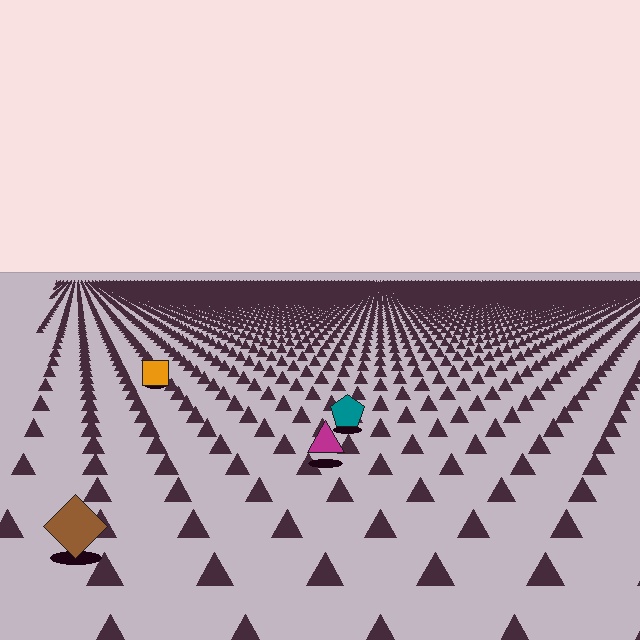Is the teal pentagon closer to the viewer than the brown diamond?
No. The brown diamond is closer — you can tell from the texture gradient: the ground texture is coarser near it.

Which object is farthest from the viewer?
The orange square is farthest from the viewer. It appears smaller and the ground texture around it is denser.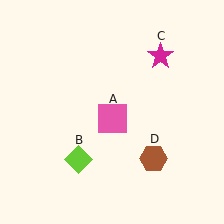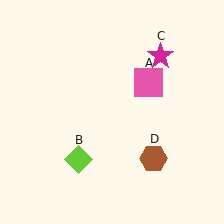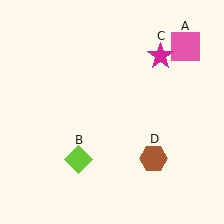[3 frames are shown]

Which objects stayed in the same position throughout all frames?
Lime diamond (object B) and magenta star (object C) and brown hexagon (object D) remained stationary.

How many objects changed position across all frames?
1 object changed position: pink square (object A).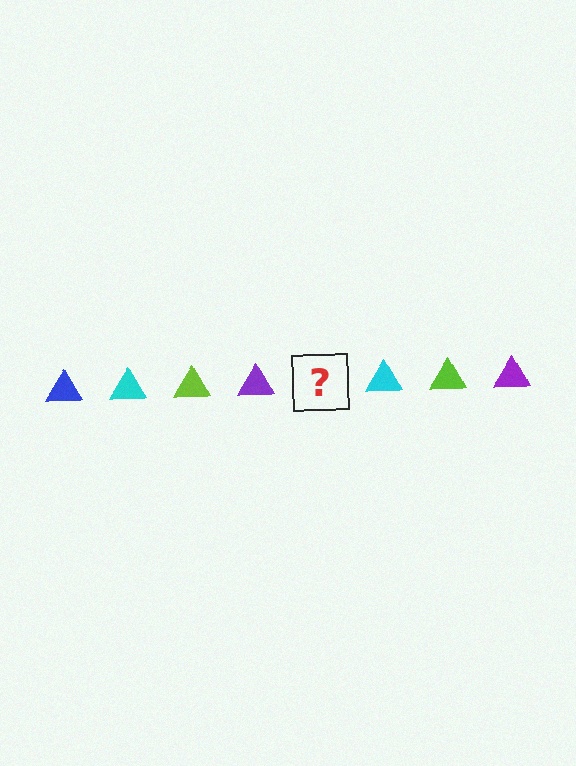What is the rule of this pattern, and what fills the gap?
The rule is that the pattern cycles through blue, cyan, lime, purple triangles. The gap should be filled with a blue triangle.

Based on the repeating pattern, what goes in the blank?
The blank should be a blue triangle.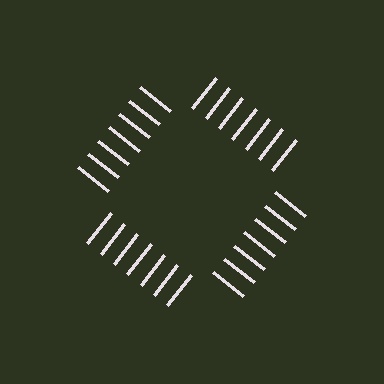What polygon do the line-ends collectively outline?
An illusory square — the line segments terminate on its edges but no continuous stroke is drawn.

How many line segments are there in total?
28 — 7 along each of the 4 edges.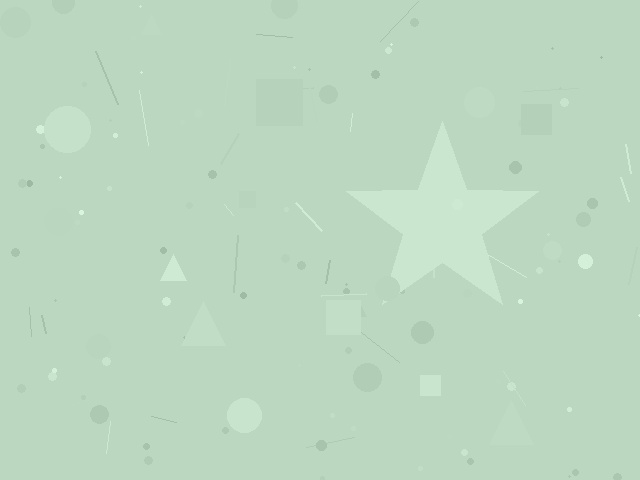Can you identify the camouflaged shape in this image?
The camouflaged shape is a star.